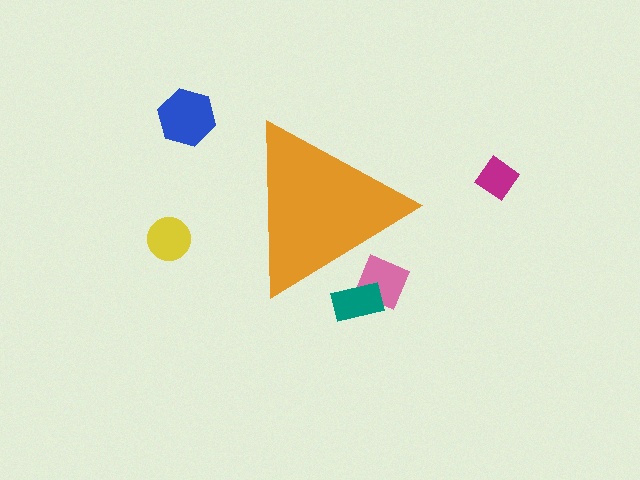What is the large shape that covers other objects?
An orange triangle.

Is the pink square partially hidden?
Yes, the pink square is partially hidden behind the orange triangle.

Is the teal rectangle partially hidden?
Yes, the teal rectangle is partially hidden behind the orange triangle.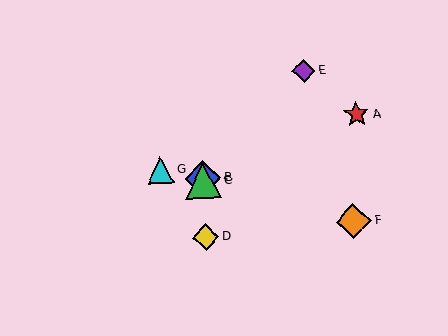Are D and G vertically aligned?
No, D is at x≈206 and G is at x≈160.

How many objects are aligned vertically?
3 objects (B, C, D) are aligned vertically.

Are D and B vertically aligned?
Yes, both are at x≈206.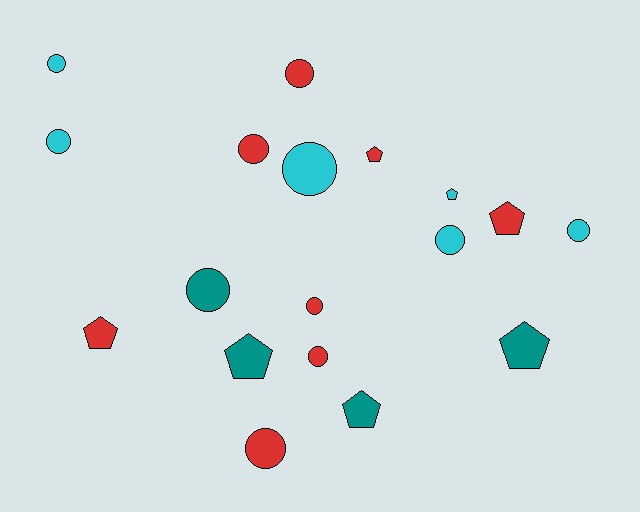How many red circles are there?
There are 5 red circles.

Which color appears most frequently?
Red, with 8 objects.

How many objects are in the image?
There are 18 objects.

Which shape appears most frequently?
Circle, with 11 objects.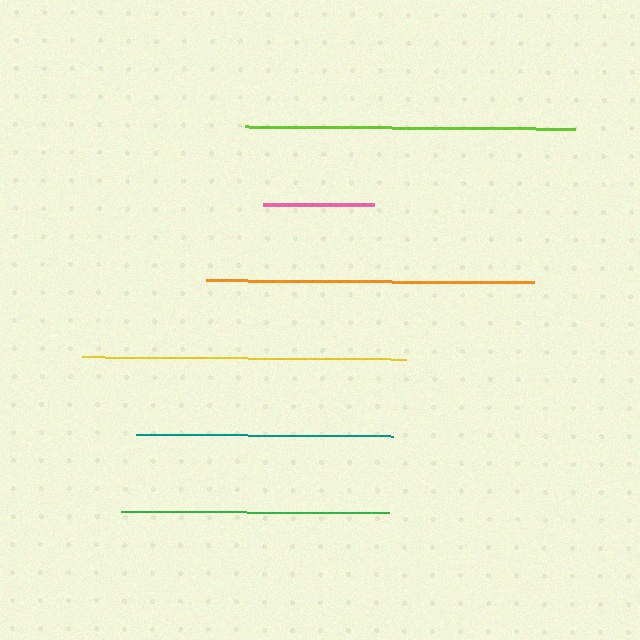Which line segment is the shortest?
The pink line is the shortest at approximately 112 pixels.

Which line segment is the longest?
The lime line is the longest at approximately 329 pixels.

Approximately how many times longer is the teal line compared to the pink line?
The teal line is approximately 2.3 times the length of the pink line.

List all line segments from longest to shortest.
From longest to shortest: lime, orange, yellow, green, teal, pink.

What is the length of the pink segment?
The pink segment is approximately 112 pixels long.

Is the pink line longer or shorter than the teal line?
The teal line is longer than the pink line.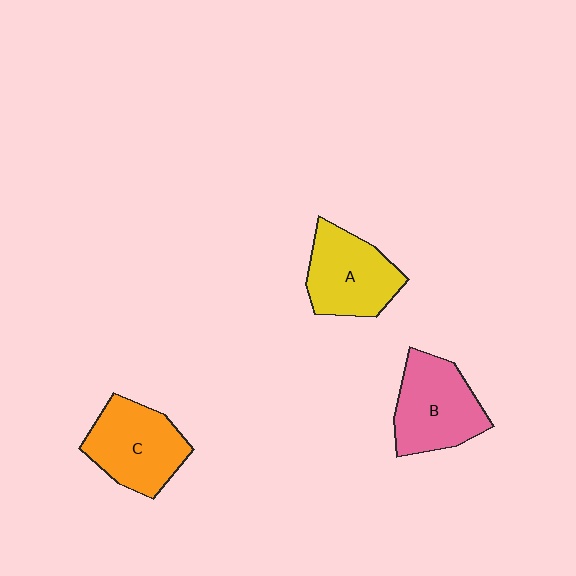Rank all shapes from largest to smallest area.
From largest to smallest: B (pink), C (orange), A (yellow).